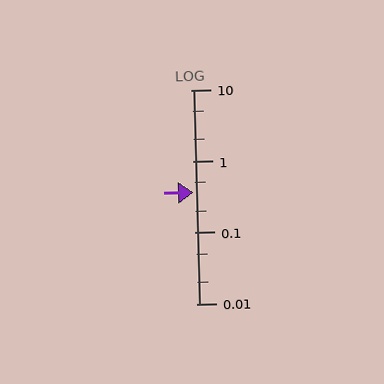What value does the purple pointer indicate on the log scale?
The pointer indicates approximately 0.37.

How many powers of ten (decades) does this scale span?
The scale spans 3 decades, from 0.01 to 10.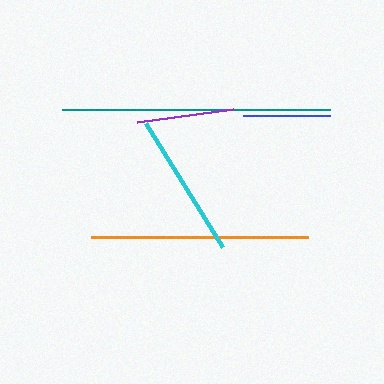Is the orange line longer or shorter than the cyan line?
The orange line is longer than the cyan line.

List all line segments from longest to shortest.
From longest to shortest: teal, orange, cyan, purple, blue.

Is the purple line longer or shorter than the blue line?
The purple line is longer than the blue line.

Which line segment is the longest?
The teal line is the longest at approximately 269 pixels.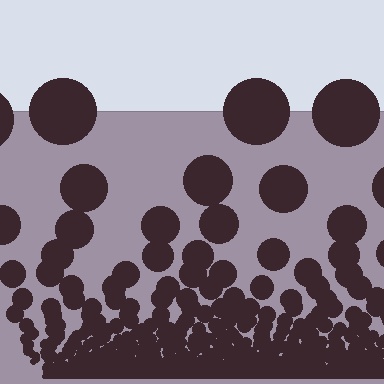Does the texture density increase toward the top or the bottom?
Density increases toward the bottom.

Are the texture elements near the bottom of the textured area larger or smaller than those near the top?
Smaller. The gradient is inverted — elements near the bottom are smaller and denser.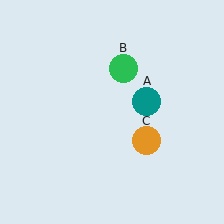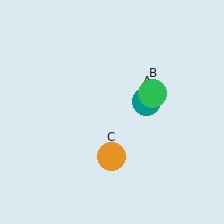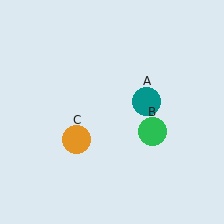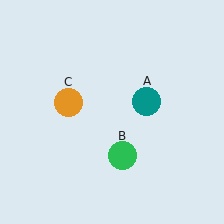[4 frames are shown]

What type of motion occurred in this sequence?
The green circle (object B), orange circle (object C) rotated clockwise around the center of the scene.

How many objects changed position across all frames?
2 objects changed position: green circle (object B), orange circle (object C).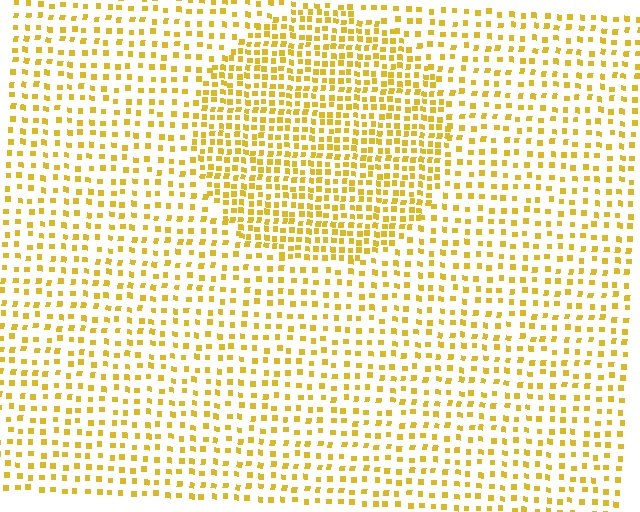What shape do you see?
I see a circle.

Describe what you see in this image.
The image contains small yellow elements arranged at two different densities. A circle-shaped region is visible where the elements are more densely packed than the surrounding area.